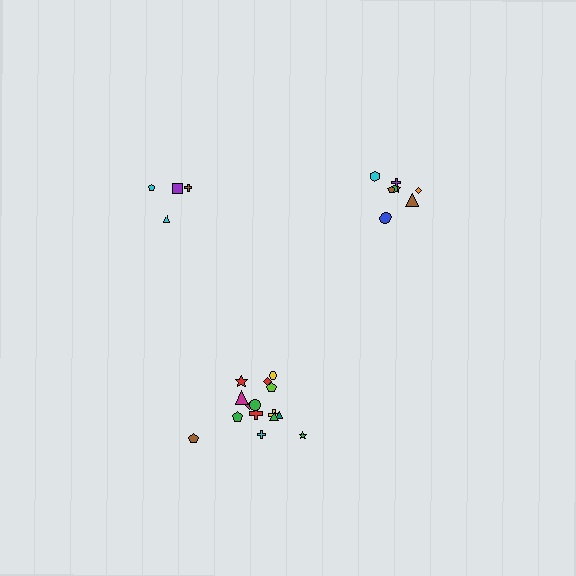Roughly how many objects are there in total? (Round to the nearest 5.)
Roughly 25 objects in total.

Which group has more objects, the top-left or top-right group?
The top-right group.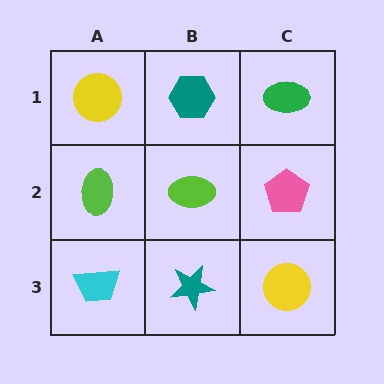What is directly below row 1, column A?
A lime ellipse.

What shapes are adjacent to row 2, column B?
A teal hexagon (row 1, column B), a teal star (row 3, column B), a lime ellipse (row 2, column A), a pink pentagon (row 2, column C).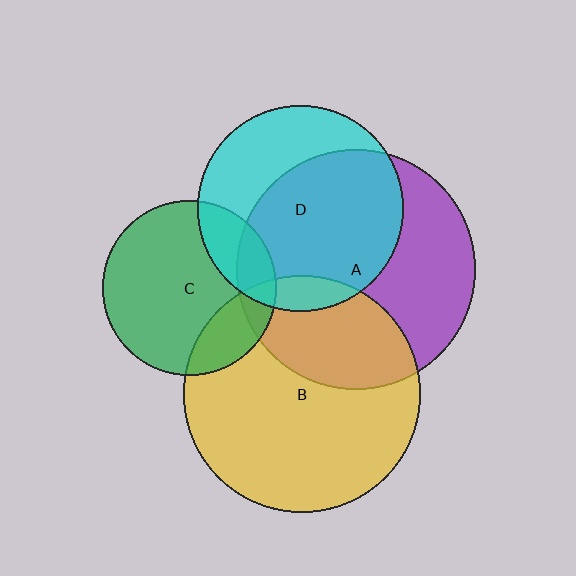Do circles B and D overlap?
Yes.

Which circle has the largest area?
Circle A (purple).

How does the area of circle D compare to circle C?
Approximately 1.4 times.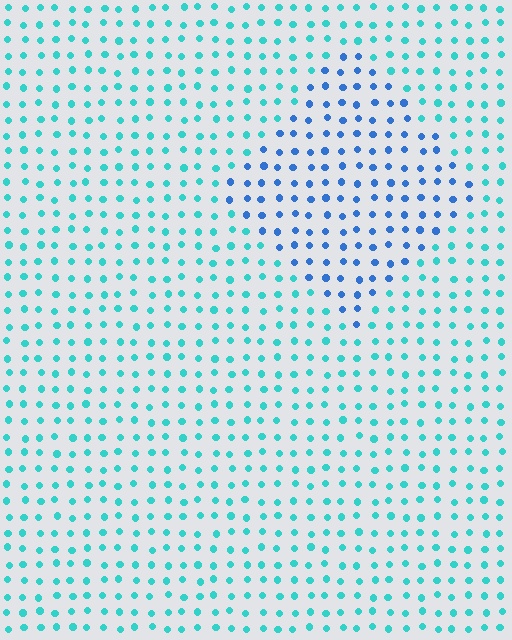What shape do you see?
I see a diamond.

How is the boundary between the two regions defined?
The boundary is defined purely by a slight shift in hue (about 39 degrees). Spacing, size, and orientation are identical on both sides.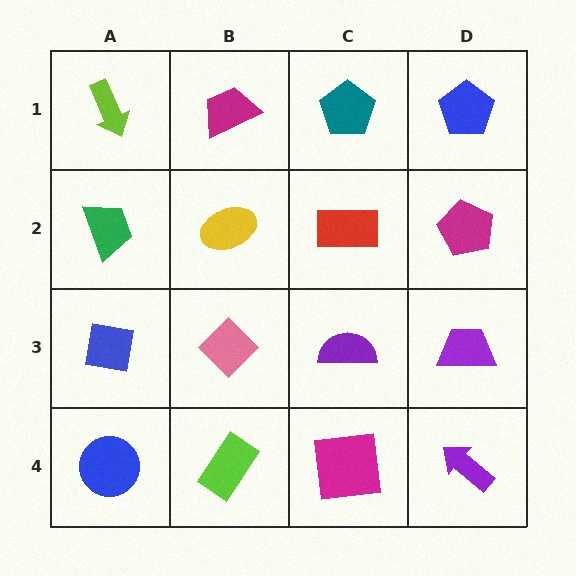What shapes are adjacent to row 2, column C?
A teal pentagon (row 1, column C), a purple semicircle (row 3, column C), a yellow ellipse (row 2, column B), a magenta pentagon (row 2, column D).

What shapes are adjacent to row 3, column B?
A yellow ellipse (row 2, column B), a lime rectangle (row 4, column B), a blue square (row 3, column A), a purple semicircle (row 3, column C).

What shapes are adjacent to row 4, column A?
A blue square (row 3, column A), a lime rectangle (row 4, column B).